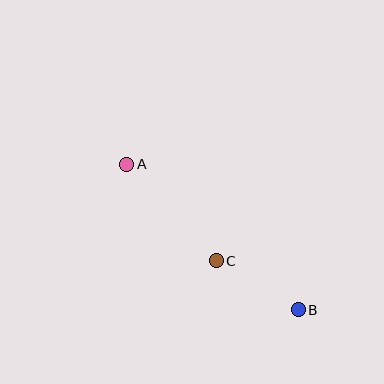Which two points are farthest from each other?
Points A and B are farthest from each other.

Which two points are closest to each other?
Points B and C are closest to each other.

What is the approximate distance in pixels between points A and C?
The distance between A and C is approximately 132 pixels.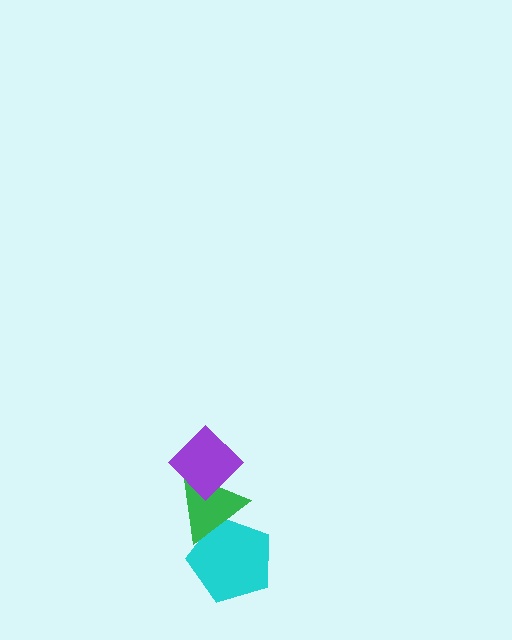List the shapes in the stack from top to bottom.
From top to bottom: the purple diamond, the green triangle, the cyan pentagon.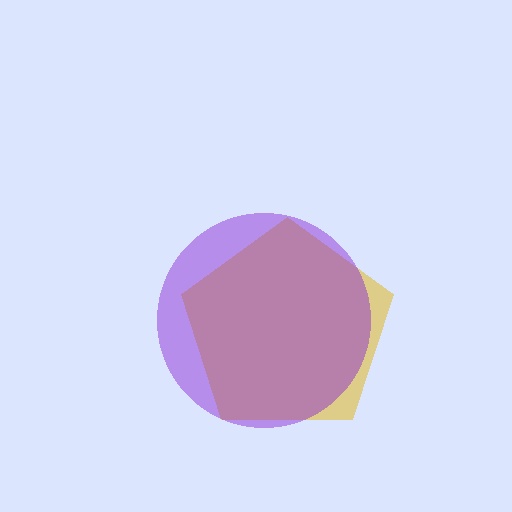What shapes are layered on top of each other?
The layered shapes are: a yellow pentagon, a purple circle.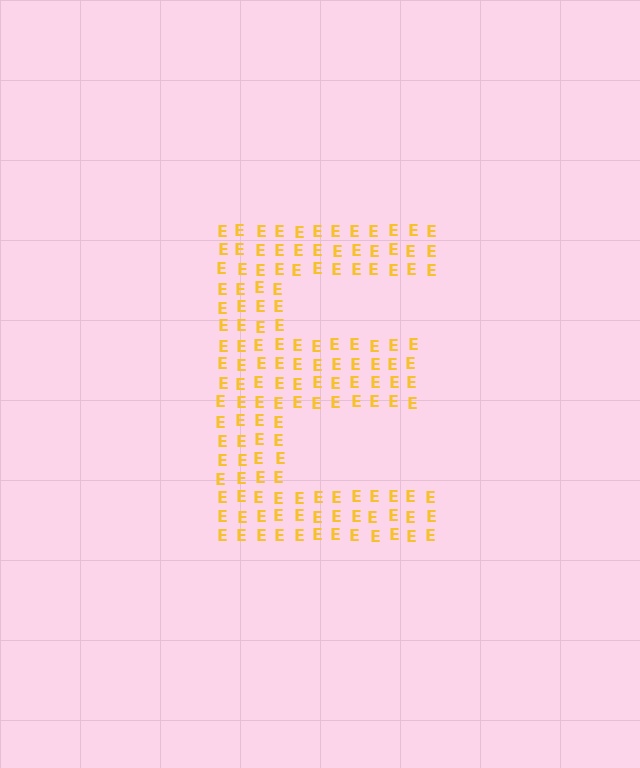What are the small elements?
The small elements are letter E's.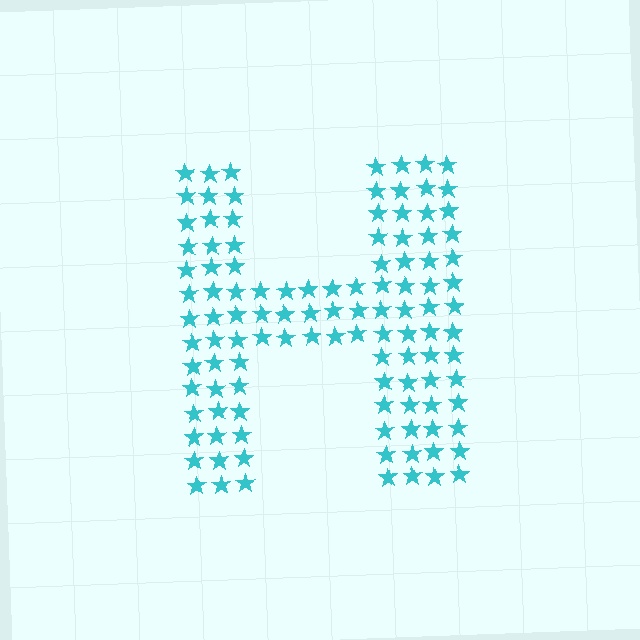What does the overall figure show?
The overall figure shows the letter H.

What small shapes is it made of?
It is made of small stars.